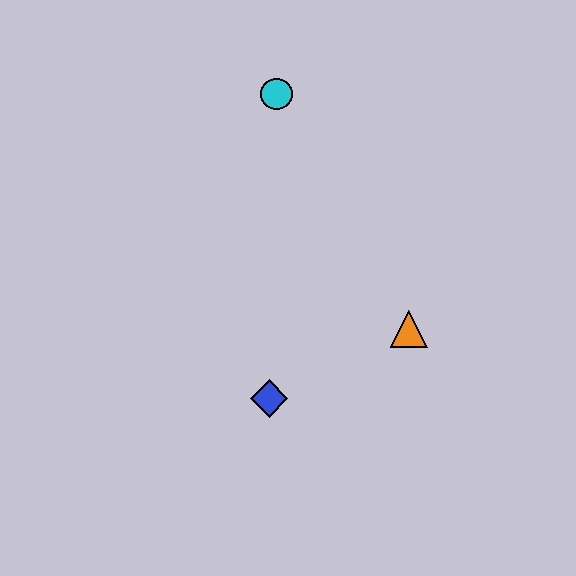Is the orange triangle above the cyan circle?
No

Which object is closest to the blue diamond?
The orange triangle is closest to the blue diamond.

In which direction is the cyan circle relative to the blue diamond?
The cyan circle is above the blue diamond.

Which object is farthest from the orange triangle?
The cyan circle is farthest from the orange triangle.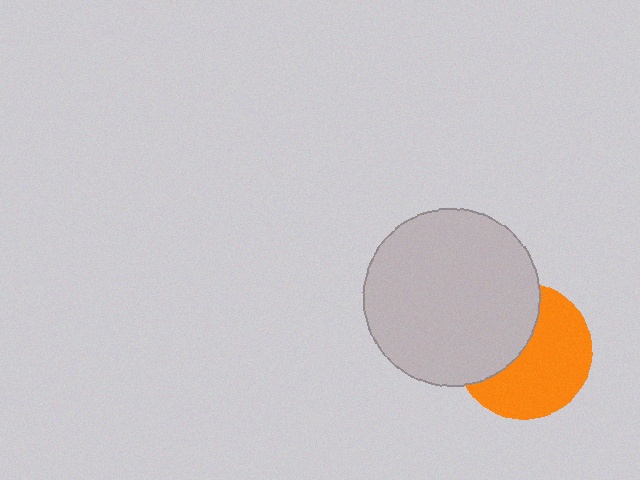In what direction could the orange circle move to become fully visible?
The orange circle could move toward the lower-right. That would shift it out from behind the light gray circle entirely.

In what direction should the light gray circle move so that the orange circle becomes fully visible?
The light gray circle should move toward the upper-left. That is the shortest direction to clear the overlap and leave the orange circle fully visible.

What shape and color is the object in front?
The object in front is a light gray circle.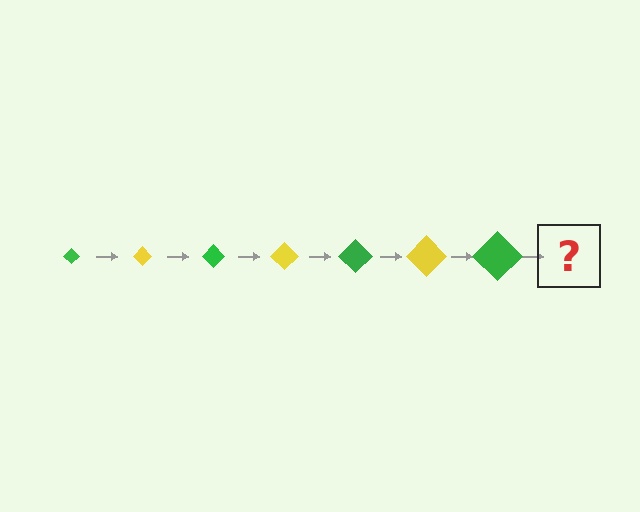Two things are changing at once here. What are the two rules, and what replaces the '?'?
The two rules are that the diamond grows larger each step and the color cycles through green and yellow. The '?' should be a yellow diamond, larger than the previous one.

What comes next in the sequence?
The next element should be a yellow diamond, larger than the previous one.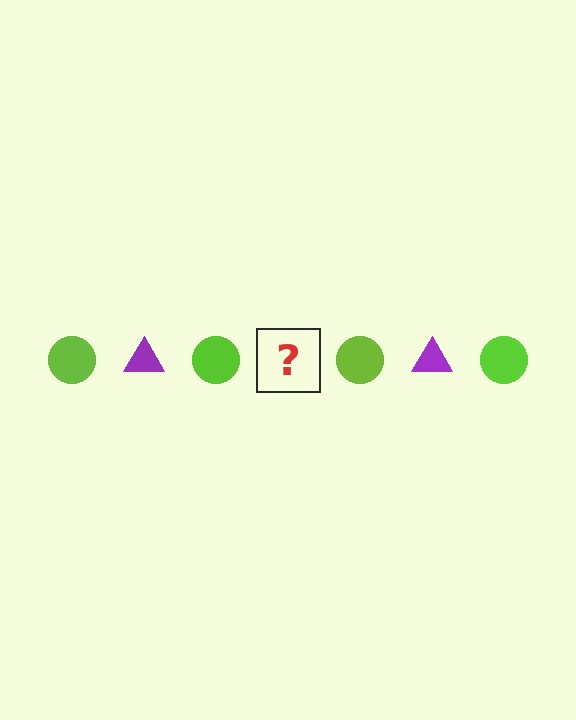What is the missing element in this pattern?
The missing element is a purple triangle.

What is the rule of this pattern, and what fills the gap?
The rule is that the pattern alternates between lime circle and purple triangle. The gap should be filled with a purple triangle.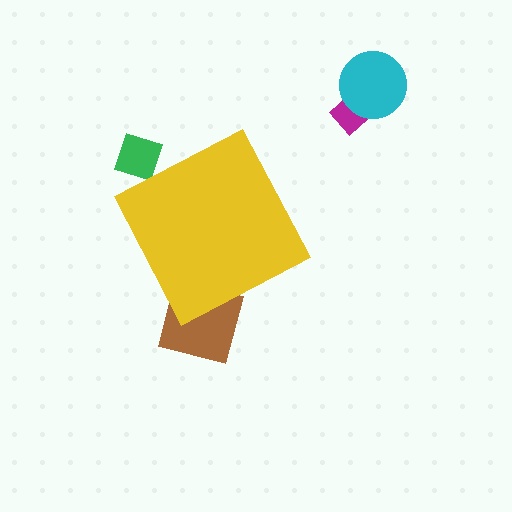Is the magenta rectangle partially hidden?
No, the magenta rectangle is fully visible.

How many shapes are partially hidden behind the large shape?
2 shapes are partially hidden.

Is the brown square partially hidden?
Yes, the brown square is partially hidden behind the yellow diamond.